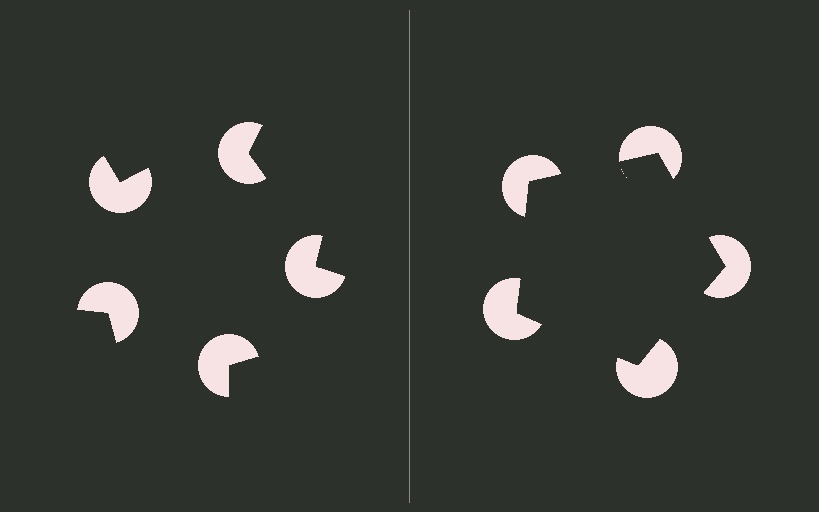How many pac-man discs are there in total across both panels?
10 — 5 on each side.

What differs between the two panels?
The pac-man discs are positioned identically on both sides; only the wedge orientations differ. On the right they align to a pentagon; on the left they are misaligned.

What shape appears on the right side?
An illusory pentagon.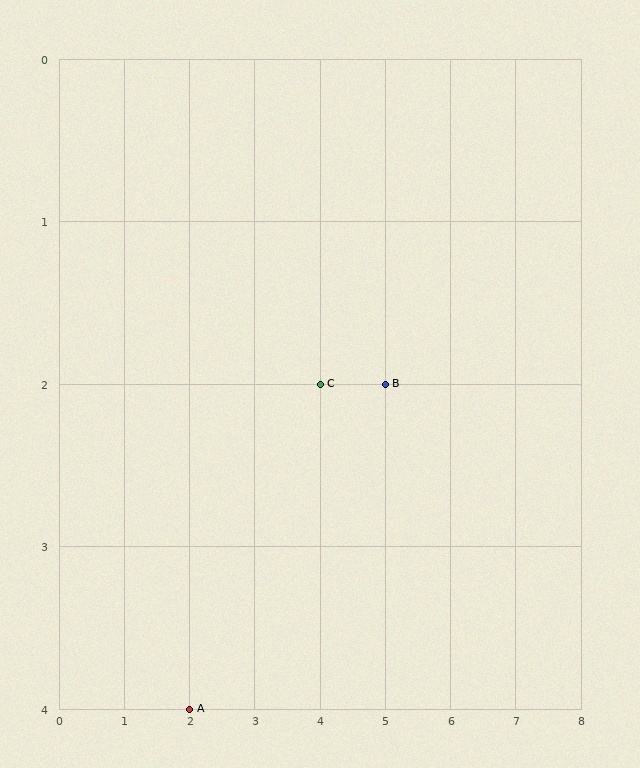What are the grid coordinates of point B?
Point B is at grid coordinates (5, 2).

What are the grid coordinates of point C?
Point C is at grid coordinates (4, 2).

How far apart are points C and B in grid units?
Points C and B are 1 column apart.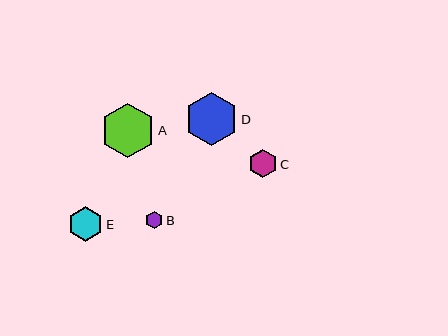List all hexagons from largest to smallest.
From largest to smallest: A, D, E, C, B.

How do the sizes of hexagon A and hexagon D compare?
Hexagon A and hexagon D are approximately the same size.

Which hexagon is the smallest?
Hexagon B is the smallest with a size of approximately 17 pixels.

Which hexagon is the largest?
Hexagon A is the largest with a size of approximately 55 pixels.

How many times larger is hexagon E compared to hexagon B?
Hexagon E is approximately 2.1 times the size of hexagon B.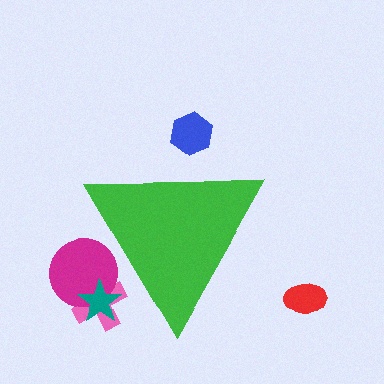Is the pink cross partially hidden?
Yes, the pink cross is partially hidden behind the green triangle.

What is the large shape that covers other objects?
A green triangle.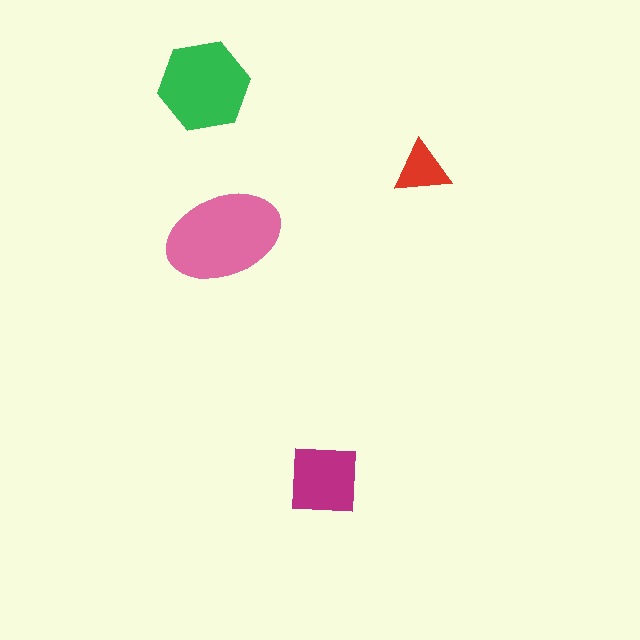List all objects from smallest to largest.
The red triangle, the magenta square, the green hexagon, the pink ellipse.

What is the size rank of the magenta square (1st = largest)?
3rd.